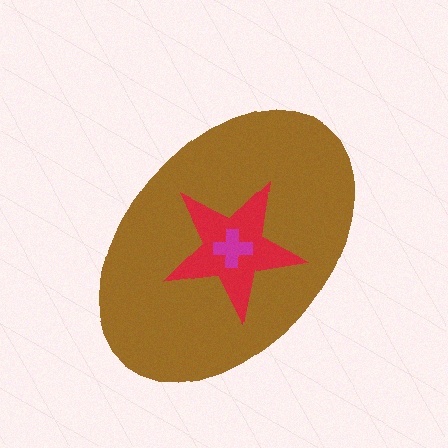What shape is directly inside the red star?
The magenta cross.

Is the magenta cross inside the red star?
Yes.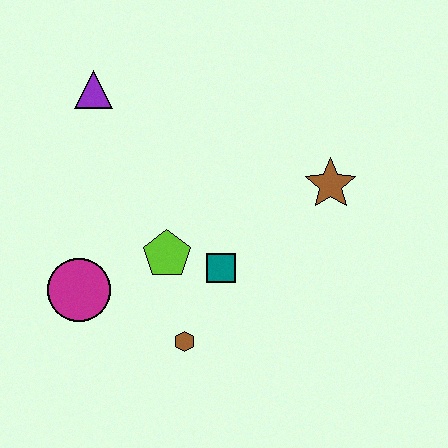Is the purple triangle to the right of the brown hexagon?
No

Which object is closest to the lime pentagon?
The teal square is closest to the lime pentagon.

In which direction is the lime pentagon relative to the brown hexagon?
The lime pentagon is above the brown hexagon.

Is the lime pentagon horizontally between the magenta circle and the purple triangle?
No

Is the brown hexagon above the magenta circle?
No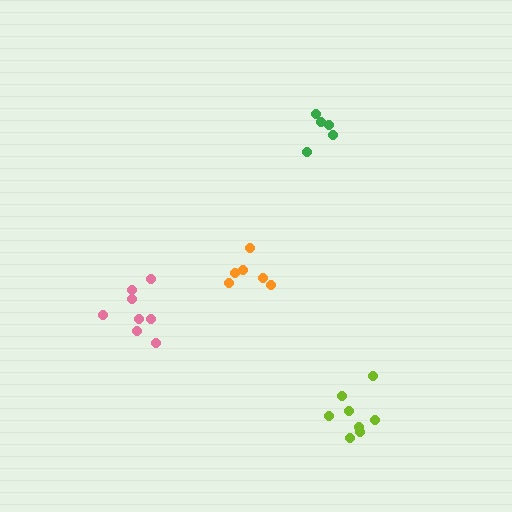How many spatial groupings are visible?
There are 4 spatial groupings.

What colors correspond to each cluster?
The clusters are colored: orange, green, lime, pink.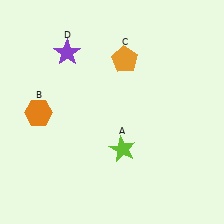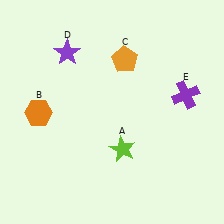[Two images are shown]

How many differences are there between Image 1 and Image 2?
There is 1 difference between the two images.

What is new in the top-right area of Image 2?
A purple cross (E) was added in the top-right area of Image 2.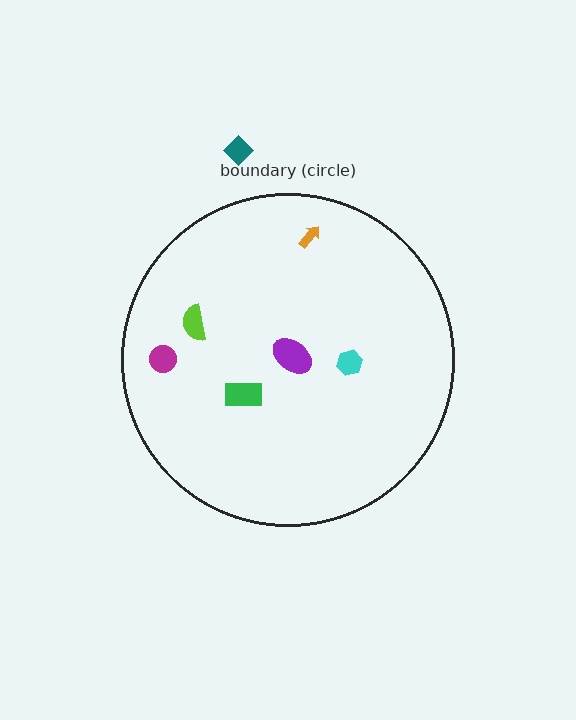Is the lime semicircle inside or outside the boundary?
Inside.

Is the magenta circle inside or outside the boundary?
Inside.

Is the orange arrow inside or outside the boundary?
Inside.